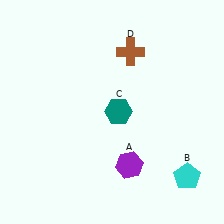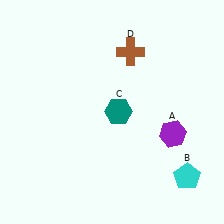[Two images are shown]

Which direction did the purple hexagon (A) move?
The purple hexagon (A) moved right.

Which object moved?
The purple hexagon (A) moved right.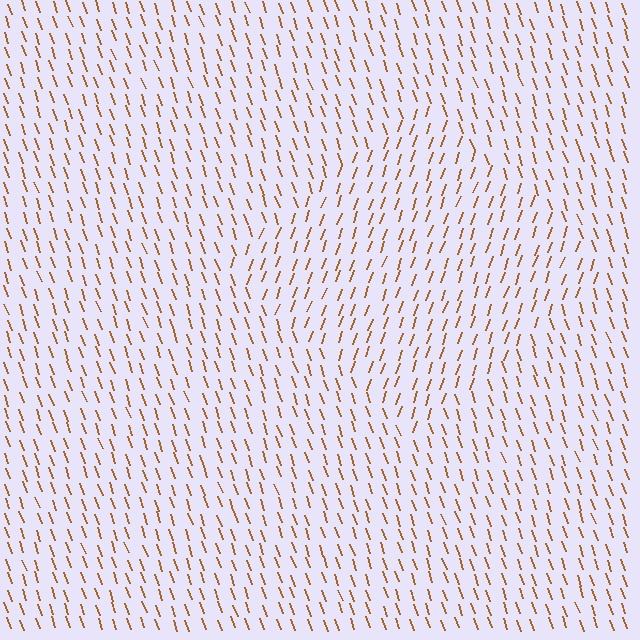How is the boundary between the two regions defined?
The boundary is defined purely by a change in line orientation (approximately 39 degrees difference). All lines are the same color and thickness.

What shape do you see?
I see a diamond.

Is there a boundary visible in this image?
Yes, there is a texture boundary formed by a change in line orientation.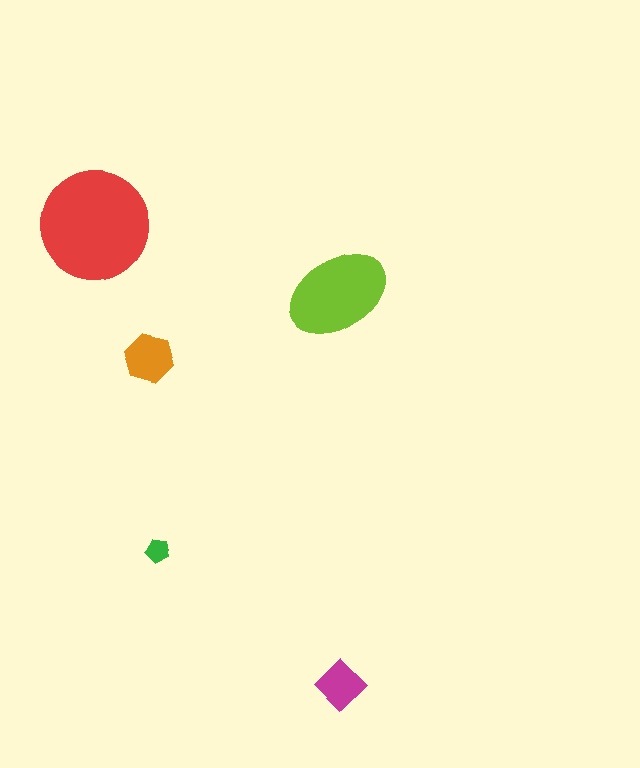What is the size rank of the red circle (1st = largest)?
1st.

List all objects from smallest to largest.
The green pentagon, the magenta diamond, the orange hexagon, the lime ellipse, the red circle.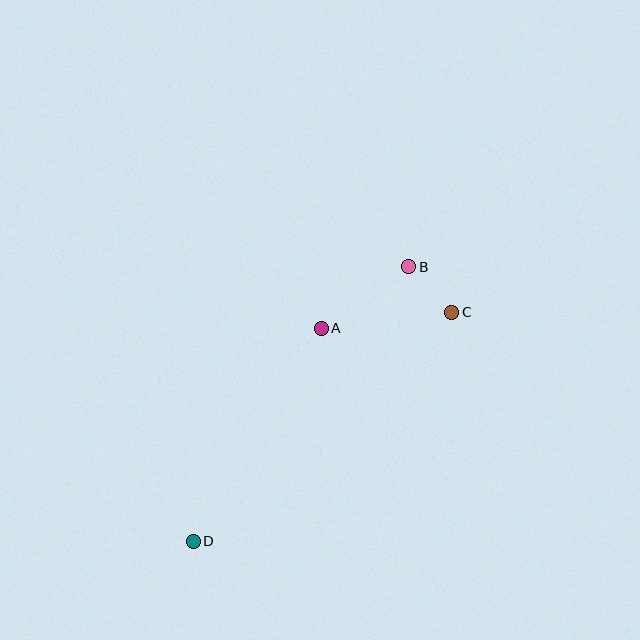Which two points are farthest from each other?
Points B and D are farthest from each other.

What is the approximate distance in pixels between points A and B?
The distance between A and B is approximately 107 pixels.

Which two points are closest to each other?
Points B and C are closest to each other.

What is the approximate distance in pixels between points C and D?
The distance between C and D is approximately 345 pixels.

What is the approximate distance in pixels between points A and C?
The distance between A and C is approximately 131 pixels.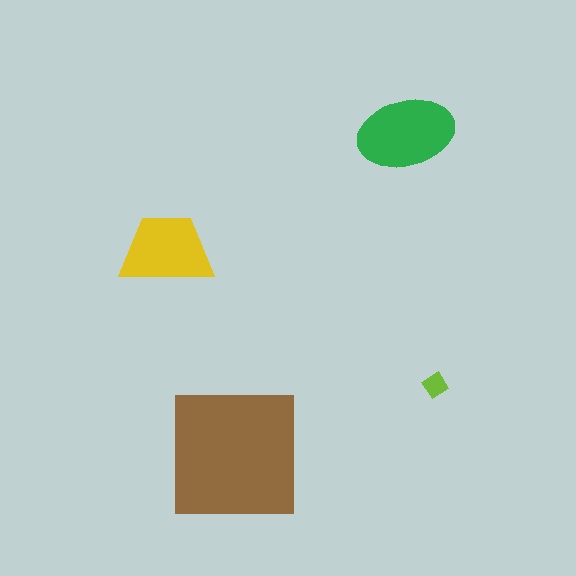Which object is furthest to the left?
The yellow trapezoid is leftmost.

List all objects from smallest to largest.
The lime diamond, the yellow trapezoid, the green ellipse, the brown square.